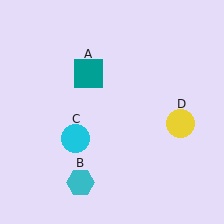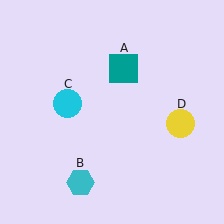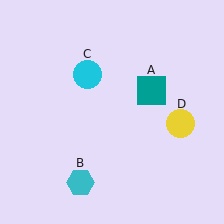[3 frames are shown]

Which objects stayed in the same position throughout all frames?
Cyan hexagon (object B) and yellow circle (object D) remained stationary.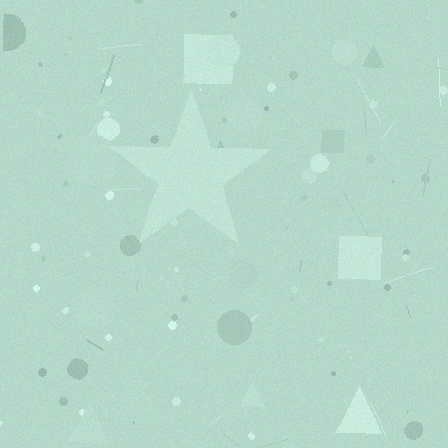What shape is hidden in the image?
A star is hidden in the image.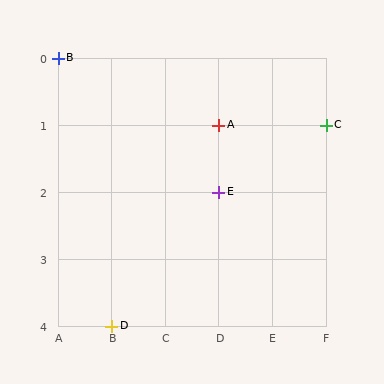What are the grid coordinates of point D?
Point D is at grid coordinates (B, 4).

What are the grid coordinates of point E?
Point E is at grid coordinates (D, 2).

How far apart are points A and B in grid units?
Points A and B are 3 columns and 1 row apart (about 3.2 grid units diagonally).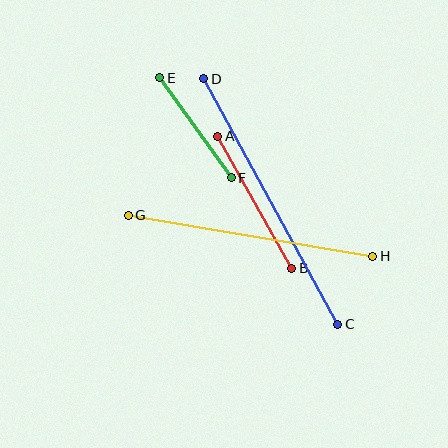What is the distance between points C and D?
The distance is approximately 279 pixels.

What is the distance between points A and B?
The distance is approximately 151 pixels.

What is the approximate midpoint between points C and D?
The midpoint is at approximately (271, 202) pixels.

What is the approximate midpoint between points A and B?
The midpoint is at approximately (255, 202) pixels.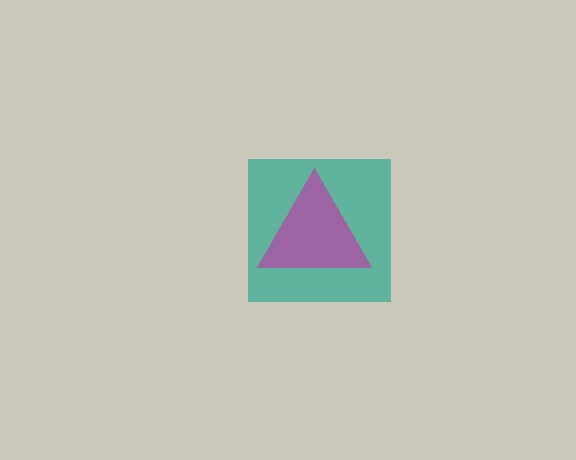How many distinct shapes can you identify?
There are 2 distinct shapes: a teal square, a magenta triangle.